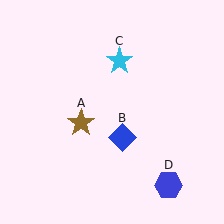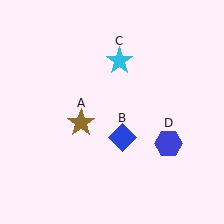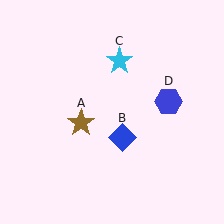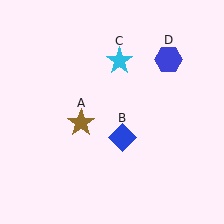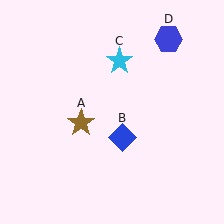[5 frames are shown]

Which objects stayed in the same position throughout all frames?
Brown star (object A) and blue diamond (object B) and cyan star (object C) remained stationary.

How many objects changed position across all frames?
1 object changed position: blue hexagon (object D).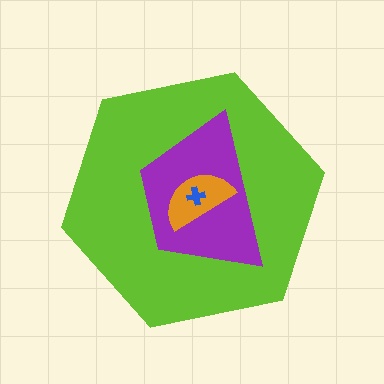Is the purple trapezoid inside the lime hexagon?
Yes.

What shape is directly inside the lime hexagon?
The purple trapezoid.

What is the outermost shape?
The lime hexagon.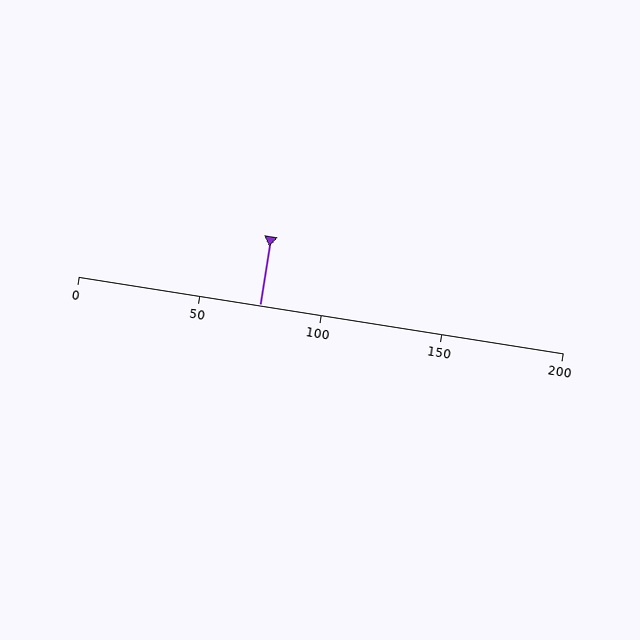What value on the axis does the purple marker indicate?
The marker indicates approximately 75.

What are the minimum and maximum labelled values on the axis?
The axis runs from 0 to 200.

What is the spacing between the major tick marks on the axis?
The major ticks are spaced 50 apart.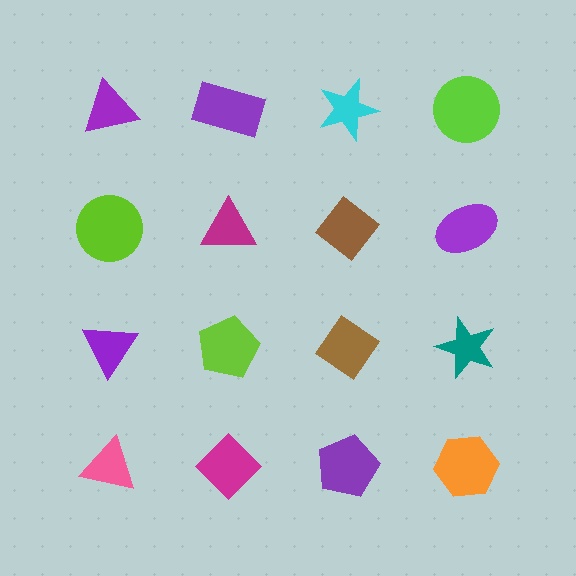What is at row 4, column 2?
A magenta diamond.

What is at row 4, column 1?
A pink triangle.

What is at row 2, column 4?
A purple ellipse.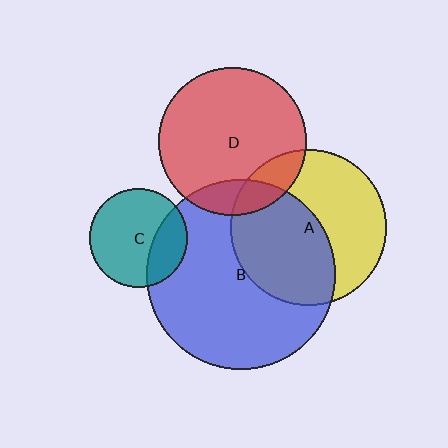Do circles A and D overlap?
Yes.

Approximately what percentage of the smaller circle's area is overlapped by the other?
Approximately 15%.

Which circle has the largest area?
Circle B (blue).